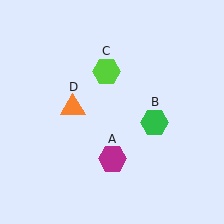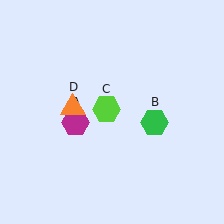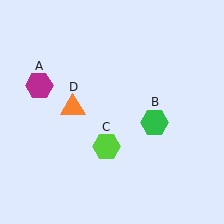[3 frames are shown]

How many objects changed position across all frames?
2 objects changed position: magenta hexagon (object A), lime hexagon (object C).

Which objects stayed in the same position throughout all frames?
Green hexagon (object B) and orange triangle (object D) remained stationary.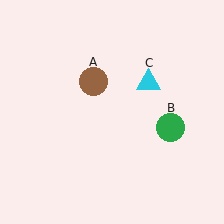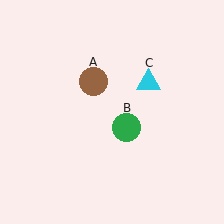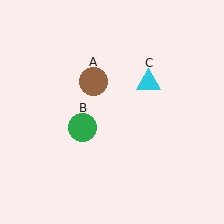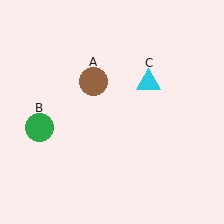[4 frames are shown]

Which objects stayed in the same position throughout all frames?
Brown circle (object A) and cyan triangle (object C) remained stationary.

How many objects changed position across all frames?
1 object changed position: green circle (object B).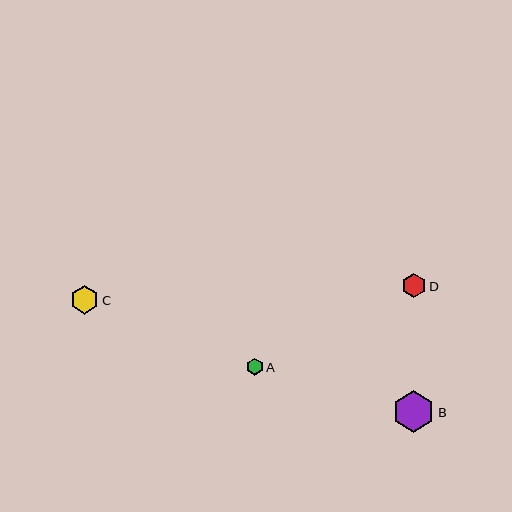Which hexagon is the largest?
Hexagon B is the largest with a size of approximately 41 pixels.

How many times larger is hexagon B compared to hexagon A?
Hexagon B is approximately 2.4 times the size of hexagon A.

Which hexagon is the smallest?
Hexagon A is the smallest with a size of approximately 17 pixels.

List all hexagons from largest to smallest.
From largest to smallest: B, C, D, A.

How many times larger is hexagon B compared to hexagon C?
Hexagon B is approximately 1.5 times the size of hexagon C.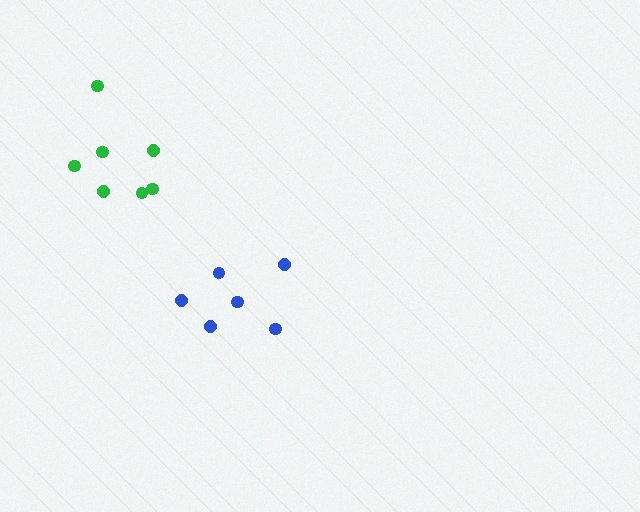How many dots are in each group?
Group 1: 6 dots, Group 2: 7 dots (13 total).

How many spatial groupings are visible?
There are 2 spatial groupings.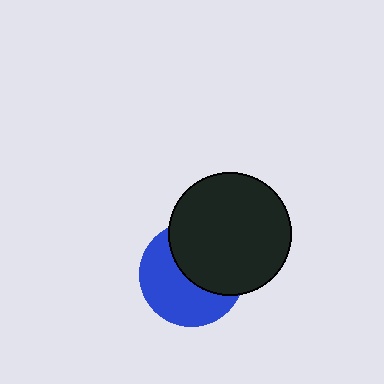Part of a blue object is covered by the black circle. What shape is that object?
It is a circle.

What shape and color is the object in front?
The object in front is a black circle.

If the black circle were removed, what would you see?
You would see the complete blue circle.